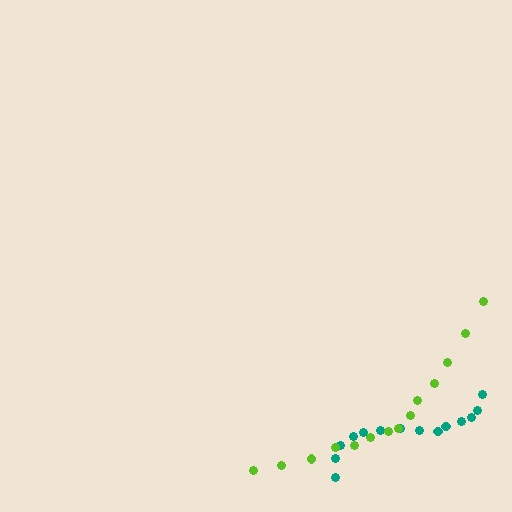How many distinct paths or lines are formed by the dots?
There are 2 distinct paths.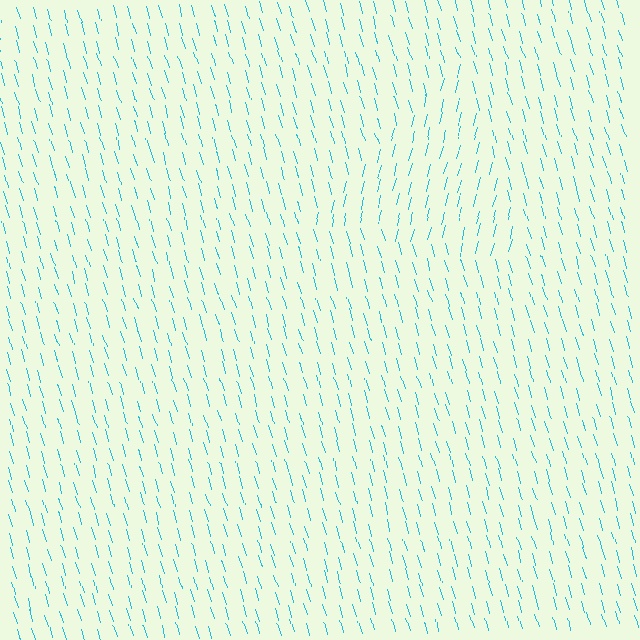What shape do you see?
I see a triangle.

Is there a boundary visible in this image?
Yes, there is a texture boundary formed by a change in line orientation.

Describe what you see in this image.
The image is filled with small cyan line segments. A triangle region in the image has lines oriented differently from the surrounding lines, creating a visible texture boundary.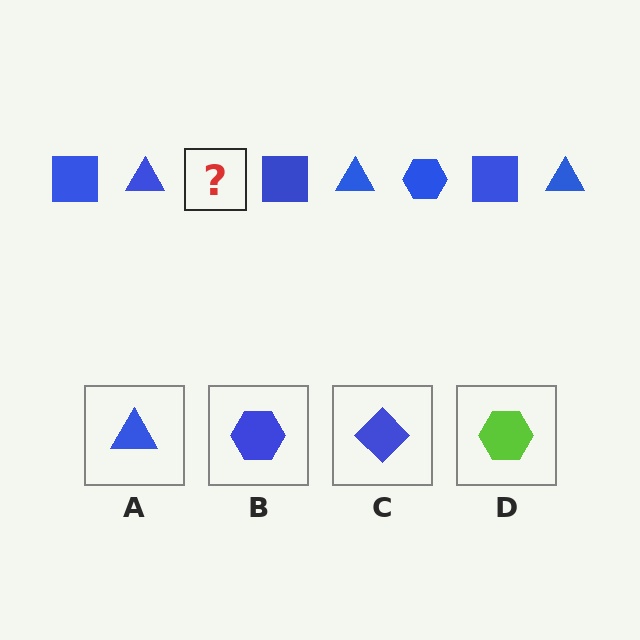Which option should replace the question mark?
Option B.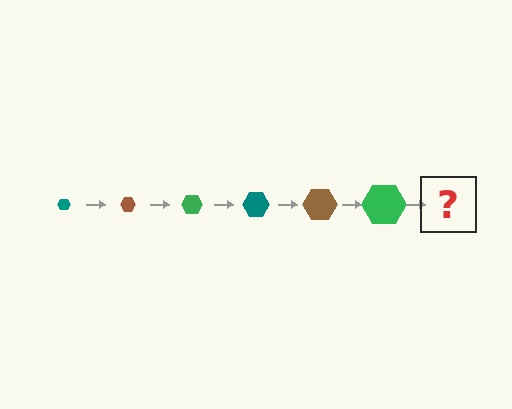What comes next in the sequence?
The next element should be a teal hexagon, larger than the previous one.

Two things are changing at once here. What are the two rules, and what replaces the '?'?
The two rules are that the hexagon grows larger each step and the color cycles through teal, brown, and green. The '?' should be a teal hexagon, larger than the previous one.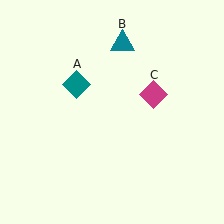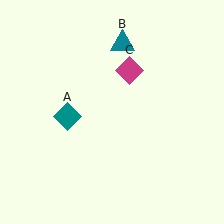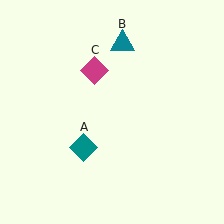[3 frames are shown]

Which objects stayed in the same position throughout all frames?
Teal triangle (object B) remained stationary.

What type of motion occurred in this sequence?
The teal diamond (object A), magenta diamond (object C) rotated counterclockwise around the center of the scene.